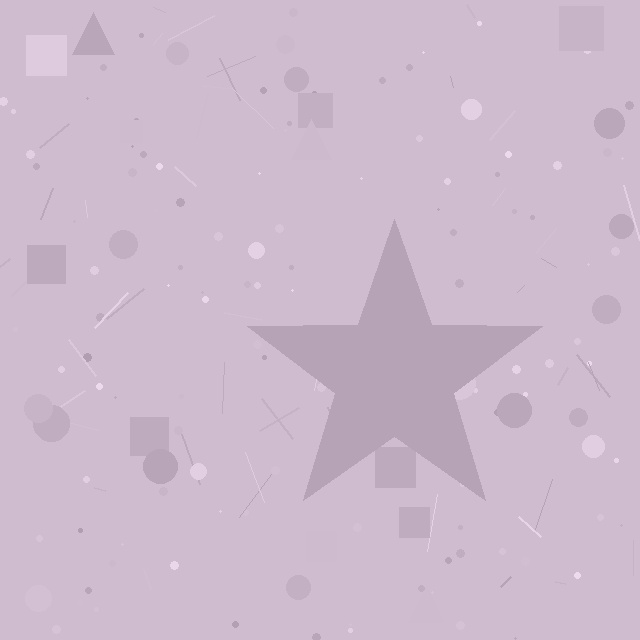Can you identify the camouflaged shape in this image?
The camouflaged shape is a star.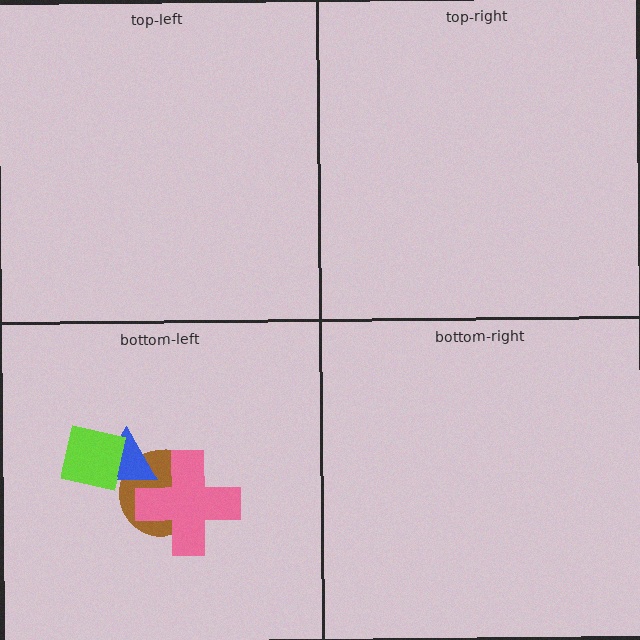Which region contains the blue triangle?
The bottom-left region.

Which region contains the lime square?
The bottom-left region.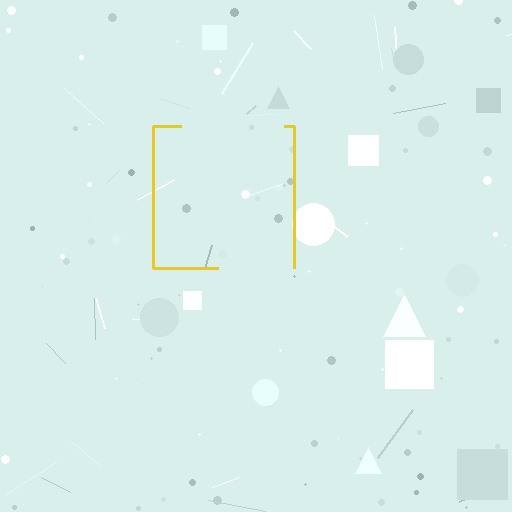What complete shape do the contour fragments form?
The contour fragments form a square.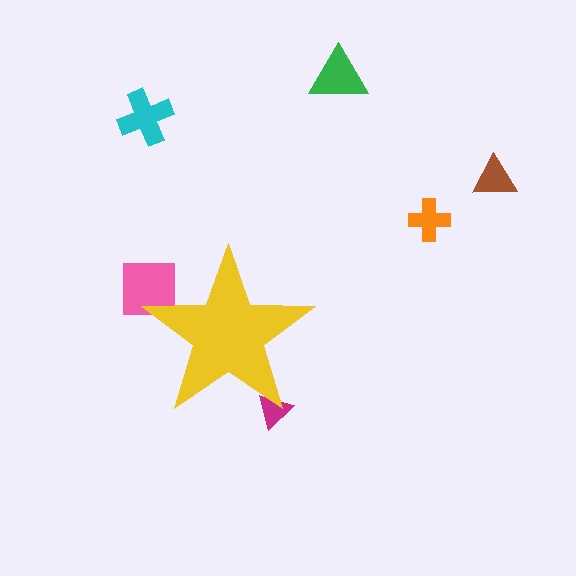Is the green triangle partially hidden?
No, the green triangle is fully visible.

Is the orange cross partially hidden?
No, the orange cross is fully visible.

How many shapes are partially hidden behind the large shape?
2 shapes are partially hidden.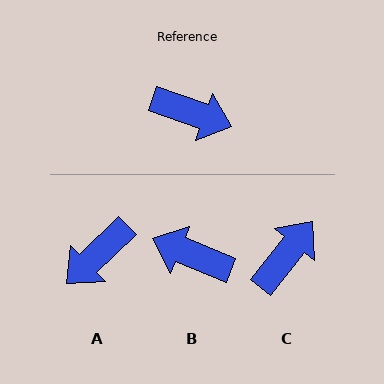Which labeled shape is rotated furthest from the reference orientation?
B, about 178 degrees away.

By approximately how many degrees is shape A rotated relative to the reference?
Approximately 116 degrees clockwise.